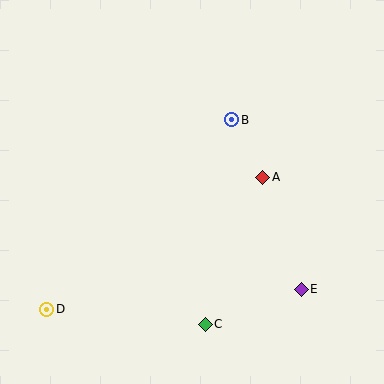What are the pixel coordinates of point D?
Point D is at (47, 309).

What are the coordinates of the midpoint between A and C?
The midpoint between A and C is at (234, 251).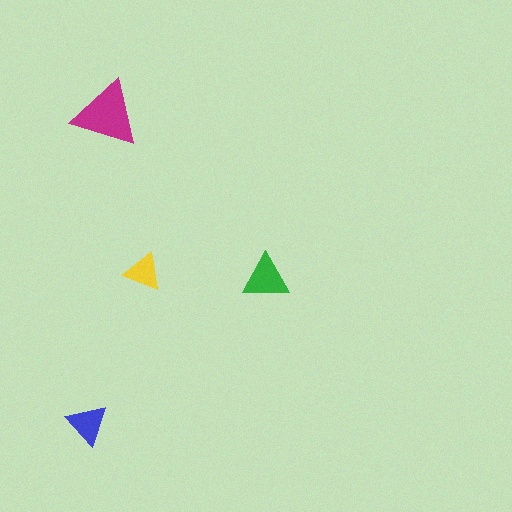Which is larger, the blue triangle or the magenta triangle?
The magenta one.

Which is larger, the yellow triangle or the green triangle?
The green one.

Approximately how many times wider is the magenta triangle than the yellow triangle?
About 2 times wider.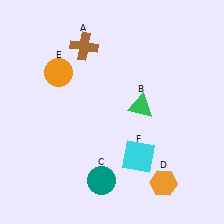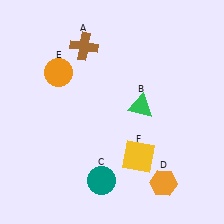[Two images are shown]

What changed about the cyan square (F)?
In Image 1, F is cyan. In Image 2, it changed to yellow.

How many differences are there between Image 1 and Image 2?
There is 1 difference between the two images.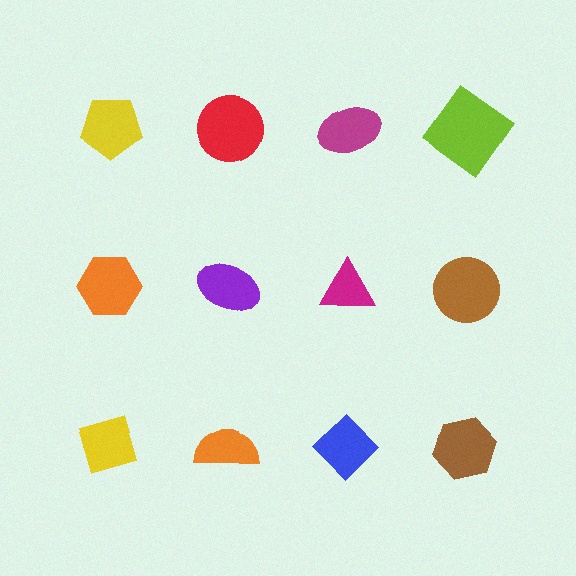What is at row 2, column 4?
A brown circle.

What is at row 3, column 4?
A brown hexagon.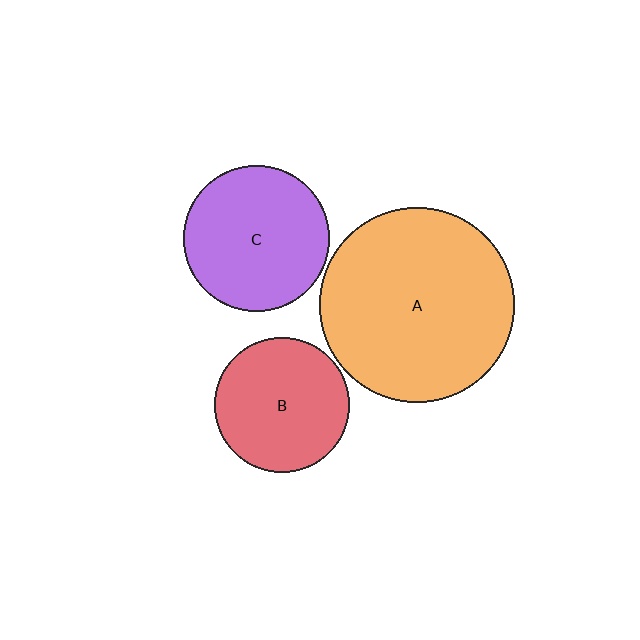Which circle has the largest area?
Circle A (orange).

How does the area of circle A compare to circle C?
Approximately 1.8 times.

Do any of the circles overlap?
No, none of the circles overlap.